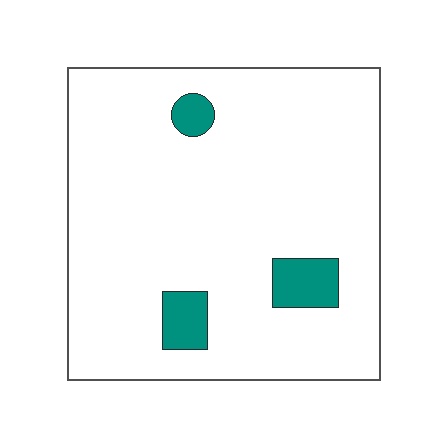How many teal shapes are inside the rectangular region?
3.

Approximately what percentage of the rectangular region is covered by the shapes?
Approximately 10%.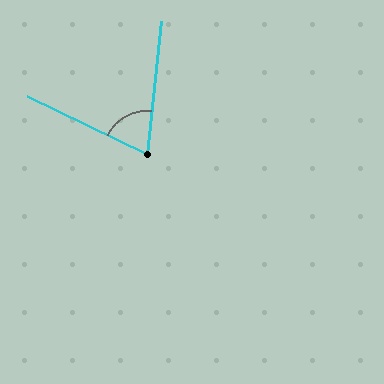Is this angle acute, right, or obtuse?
It is acute.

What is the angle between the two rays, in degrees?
Approximately 70 degrees.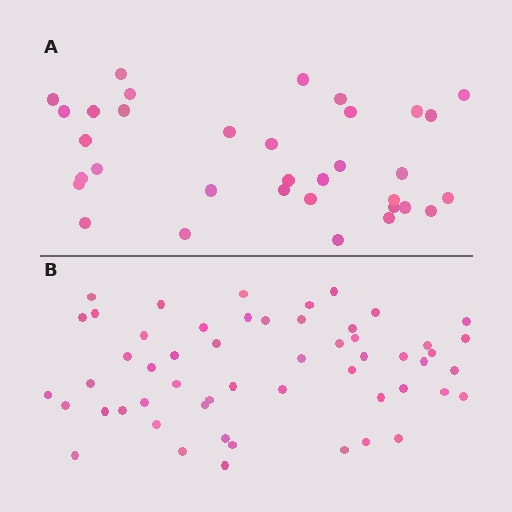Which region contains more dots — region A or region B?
Region B (the bottom region) has more dots.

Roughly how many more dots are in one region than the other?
Region B has approximately 20 more dots than region A.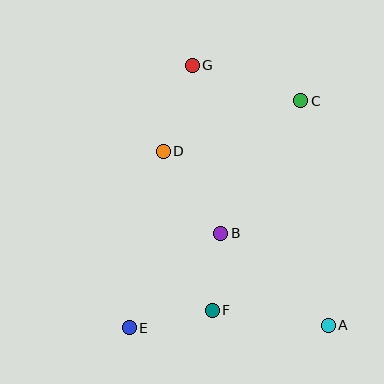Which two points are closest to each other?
Points B and F are closest to each other.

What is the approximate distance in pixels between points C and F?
The distance between C and F is approximately 227 pixels.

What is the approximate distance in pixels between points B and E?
The distance between B and E is approximately 132 pixels.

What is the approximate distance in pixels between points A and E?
The distance between A and E is approximately 199 pixels.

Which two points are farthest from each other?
Points A and G are farthest from each other.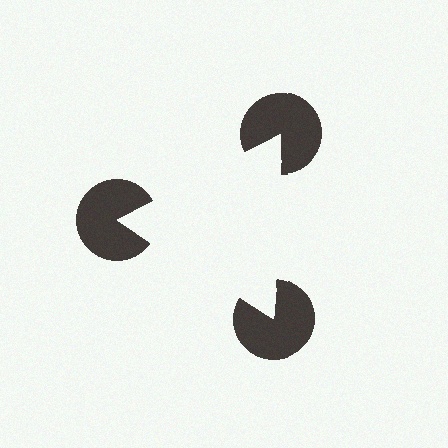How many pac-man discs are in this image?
There are 3 — one at each vertex of the illusory triangle.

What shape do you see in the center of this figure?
An illusory triangle — its edges are inferred from the aligned wedge cuts in the pac-man discs, not physically drawn.